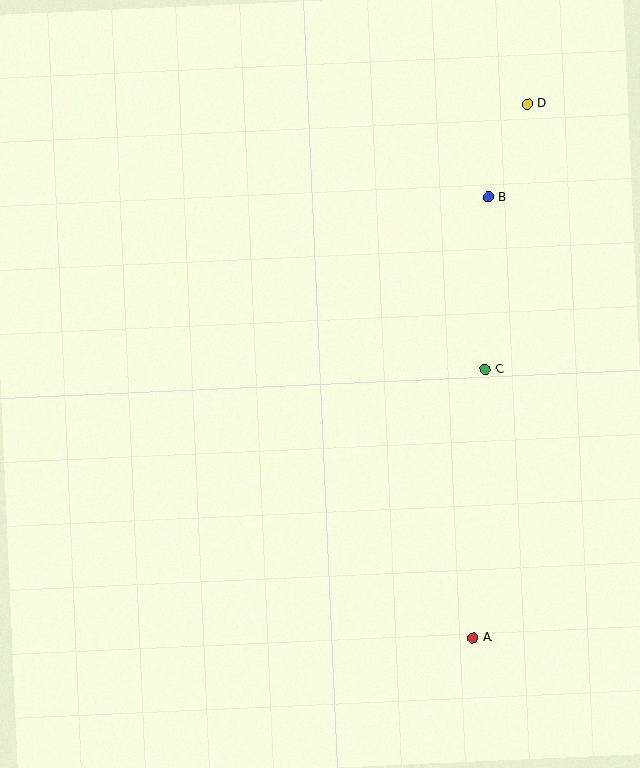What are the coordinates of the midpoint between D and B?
The midpoint between D and B is at (508, 150).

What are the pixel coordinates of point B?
Point B is at (488, 197).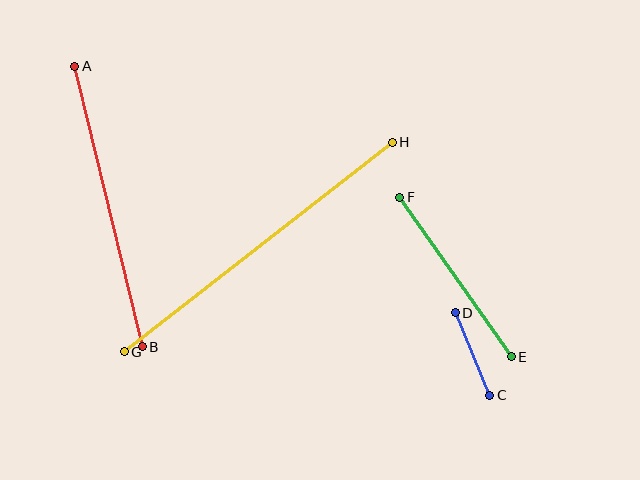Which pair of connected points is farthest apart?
Points G and H are farthest apart.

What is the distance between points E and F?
The distance is approximately 195 pixels.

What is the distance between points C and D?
The distance is approximately 89 pixels.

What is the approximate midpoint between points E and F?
The midpoint is at approximately (455, 277) pixels.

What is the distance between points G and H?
The distance is approximately 340 pixels.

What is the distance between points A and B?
The distance is approximately 289 pixels.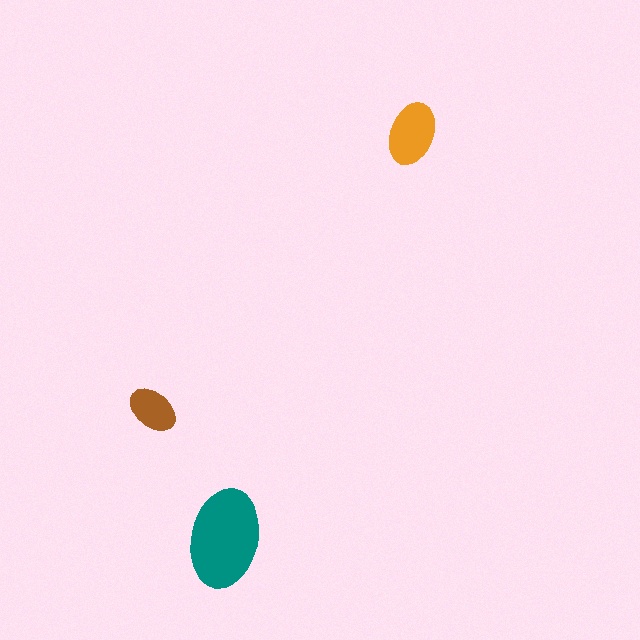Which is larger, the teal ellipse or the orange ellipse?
The teal one.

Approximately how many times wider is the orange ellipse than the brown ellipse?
About 1.5 times wider.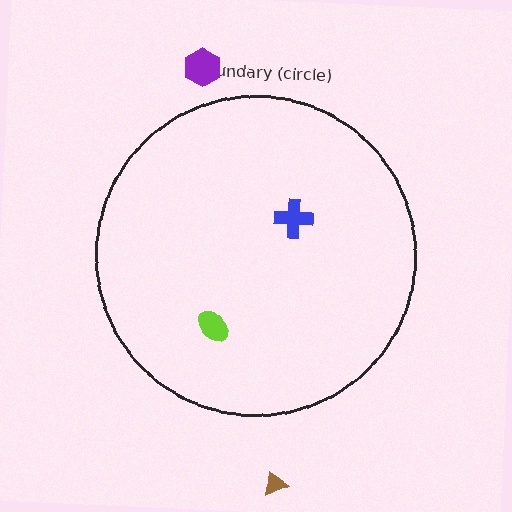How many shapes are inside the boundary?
2 inside, 2 outside.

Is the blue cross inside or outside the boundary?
Inside.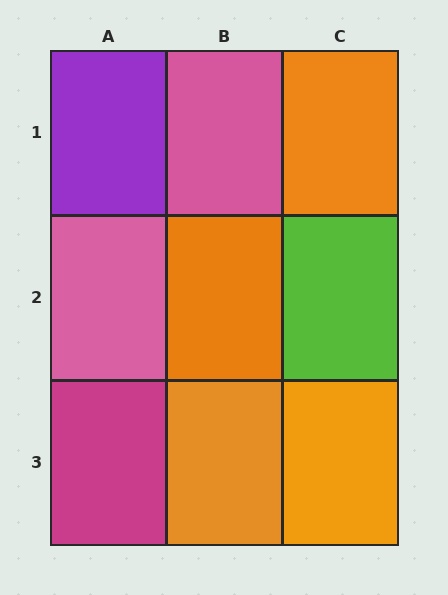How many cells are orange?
4 cells are orange.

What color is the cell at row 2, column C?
Lime.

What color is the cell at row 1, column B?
Pink.